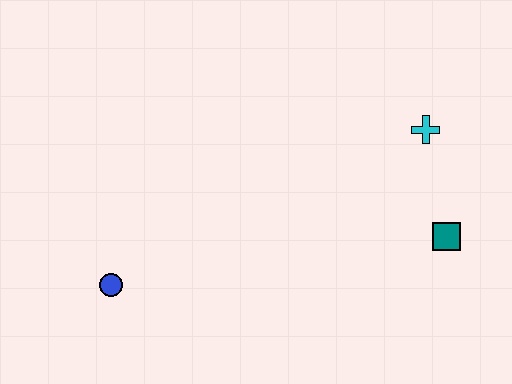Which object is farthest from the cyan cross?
The blue circle is farthest from the cyan cross.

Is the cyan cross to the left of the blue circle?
No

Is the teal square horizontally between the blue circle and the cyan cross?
No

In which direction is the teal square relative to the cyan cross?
The teal square is below the cyan cross.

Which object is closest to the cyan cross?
The teal square is closest to the cyan cross.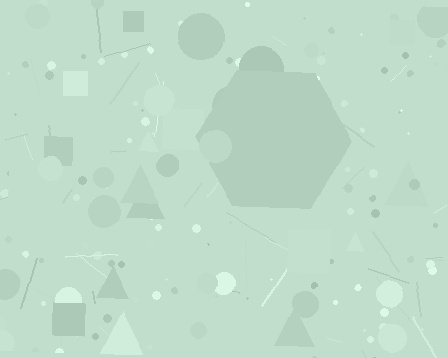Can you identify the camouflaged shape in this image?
The camouflaged shape is a hexagon.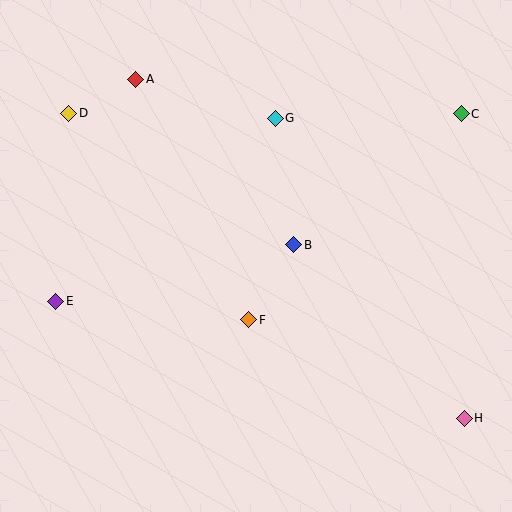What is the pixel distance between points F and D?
The distance between F and D is 274 pixels.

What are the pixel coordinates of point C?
Point C is at (461, 114).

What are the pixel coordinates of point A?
Point A is at (136, 79).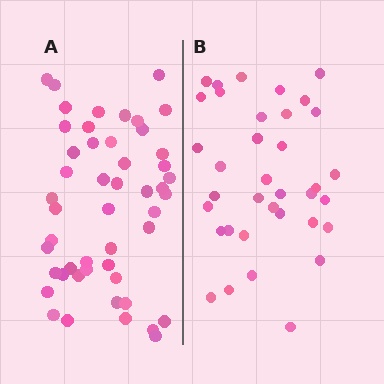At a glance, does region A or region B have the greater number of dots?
Region A (the left region) has more dots.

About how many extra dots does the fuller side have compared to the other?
Region A has approximately 15 more dots than region B.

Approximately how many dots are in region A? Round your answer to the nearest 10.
About 50 dots. (The exact count is 49, which rounds to 50.)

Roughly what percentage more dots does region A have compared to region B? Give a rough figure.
About 35% more.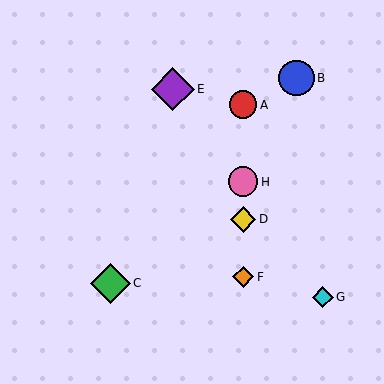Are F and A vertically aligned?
Yes, both are at x≈243.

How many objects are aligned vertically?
4 objects (A, D, F, H) are aligned vertically.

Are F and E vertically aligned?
No, F is at x≈243 and E is at x≈173.